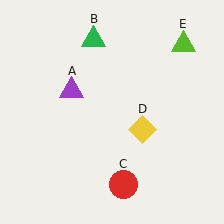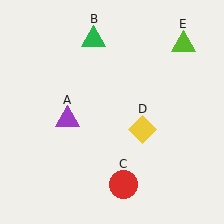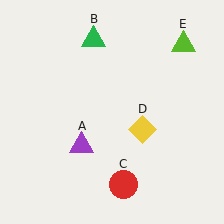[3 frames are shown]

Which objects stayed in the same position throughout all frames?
Green triangle (object B) and red circle (object C) and yellow diamond (object D) and lime triangle (object E) remained stationary.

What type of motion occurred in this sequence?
The purple triangle (object A) rotated counterclockwise around the center of the scene.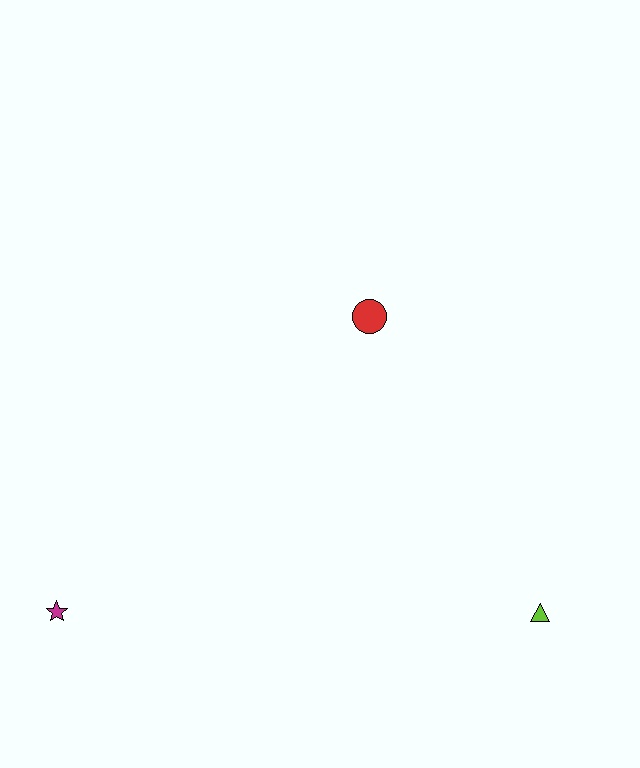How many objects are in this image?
There are 3 objects.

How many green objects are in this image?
There are no green objects.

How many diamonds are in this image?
There are no diamonds.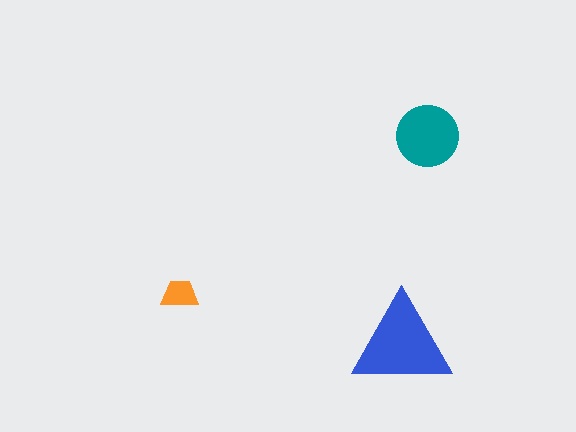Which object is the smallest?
The orange trapezoid.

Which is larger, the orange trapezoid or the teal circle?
The teal circle.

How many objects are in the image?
There are 3 objects in the image.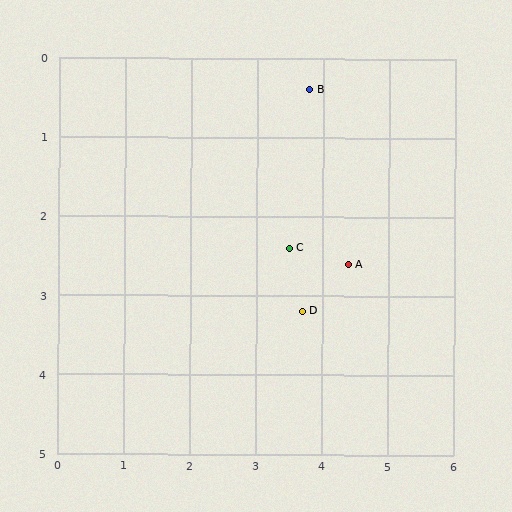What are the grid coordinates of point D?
Point D is at approximately (3.7, 3.2).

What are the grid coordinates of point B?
Point B is at approximately (3.8, 0.4).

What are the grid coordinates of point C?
Point C is at approximately (3.5, 2.4).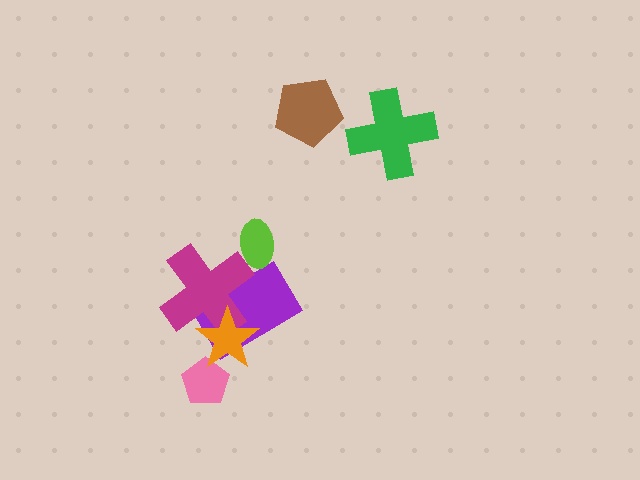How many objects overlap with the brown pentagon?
0 objects overlap with the brown pentagon.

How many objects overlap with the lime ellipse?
0 objects overlap with the lime ellipse.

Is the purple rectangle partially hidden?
Yes, it is partially covered by another shape.